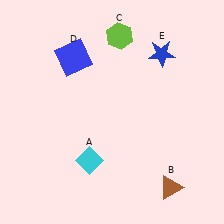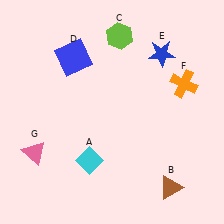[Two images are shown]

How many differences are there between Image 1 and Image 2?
There are 2 differences between the two images.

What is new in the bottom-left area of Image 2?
A pink triangle (G) was added in the bottom-left area of Image 2.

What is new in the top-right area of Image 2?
An orange cross (F) was added in the top-right area of Image 2.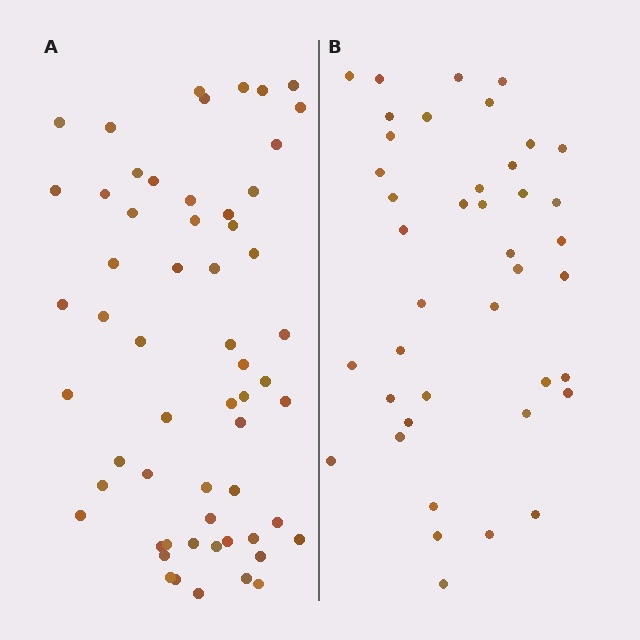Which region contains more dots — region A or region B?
Region A (the left region) has more dots.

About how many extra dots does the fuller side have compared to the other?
Region A has approximately 15 more dots than region B.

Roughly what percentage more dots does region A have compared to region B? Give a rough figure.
About 40% more.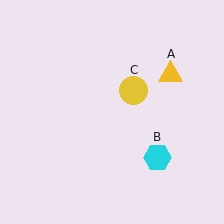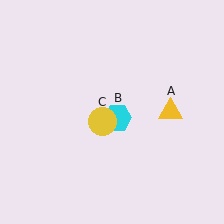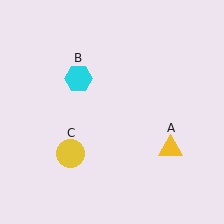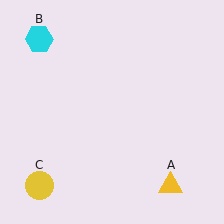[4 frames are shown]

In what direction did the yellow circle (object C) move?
The yellow circle (object C) moved down and to the left.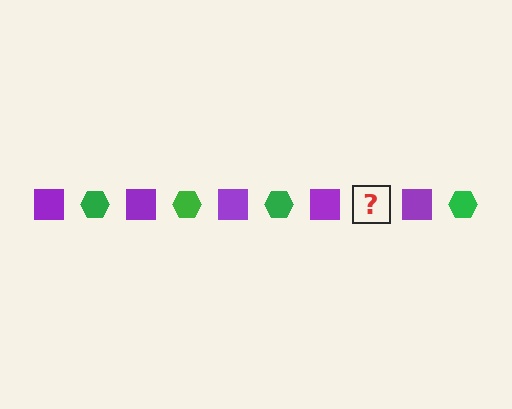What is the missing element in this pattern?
The missing element is a green hexagon.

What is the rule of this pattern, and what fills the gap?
The rule is that the pattern alternates between purple square and green hexagon. The gap should be filled with a green hexagon.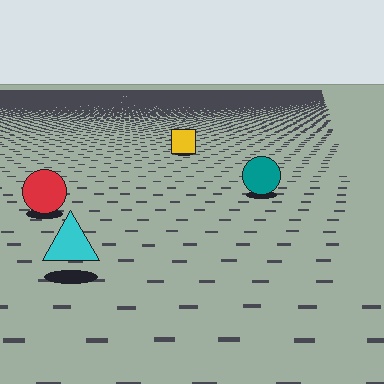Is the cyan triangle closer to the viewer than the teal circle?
Yes. The cyan triangle is closer — you can tell from the texture gradient: the ground texture is coarser near it.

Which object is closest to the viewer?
The cyan triangle is closest. The texture marks near it are larger and more spread out.